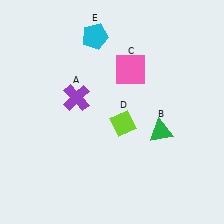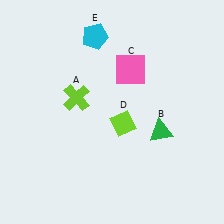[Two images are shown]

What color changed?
The cross (A) changed from purple in Image 1 to lime in Image 2.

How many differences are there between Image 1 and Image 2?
There is 1 difference between the two images.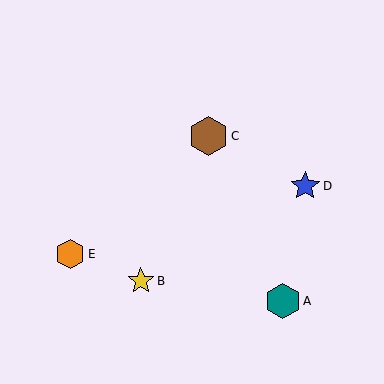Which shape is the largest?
The brown hexagon (labeled C) is the largest.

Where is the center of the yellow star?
The center of the yellow star is at (141, 281).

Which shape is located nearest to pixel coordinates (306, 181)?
The blue star (labeled D) at (305, 186) is nearest to that location.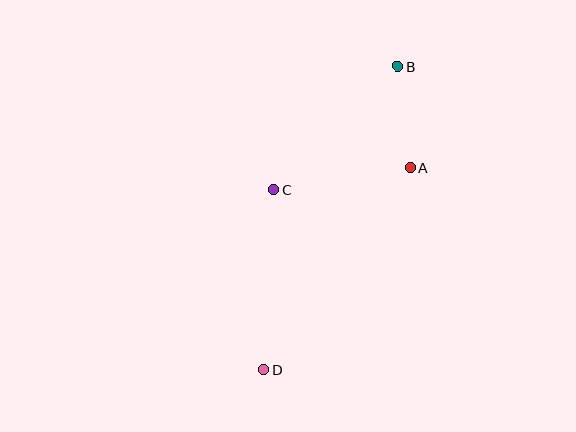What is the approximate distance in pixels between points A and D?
The distance between A and D is approximately 249 pixels.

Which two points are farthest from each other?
Points B and D are farthest from each other.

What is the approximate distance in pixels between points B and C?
The distance between B and C is approximately 175 pixels.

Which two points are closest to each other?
Points A and B are closest to each other.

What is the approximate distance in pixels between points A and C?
The distance between A and C is approximately 138 pixels.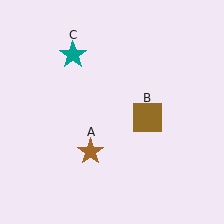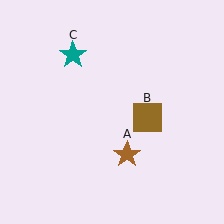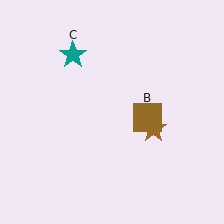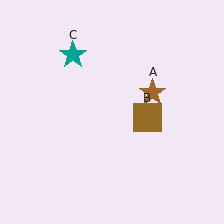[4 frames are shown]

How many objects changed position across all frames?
1 object changed position: brown star (object A).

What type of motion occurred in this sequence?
The brown star (object A) rotated counterclockwise around the center of the scene.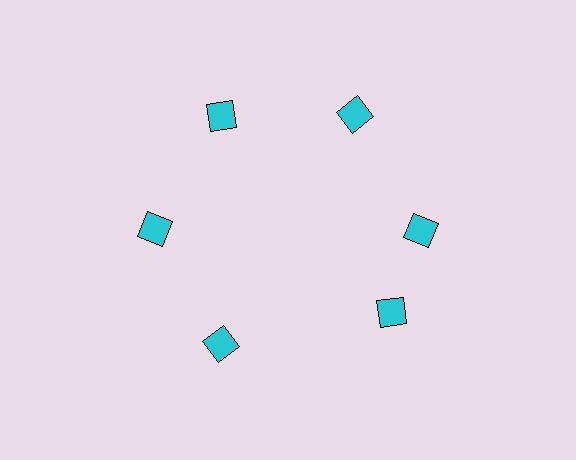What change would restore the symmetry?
The symmetry would be restored by rotating it back into even spacing with its neighbors so that all 6 diamonds sit at equal angles and equal distance from the center.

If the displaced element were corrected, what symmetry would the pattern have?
It would have 6-fold rotational symmetry — the pattern would map onto itself every 60 degrees.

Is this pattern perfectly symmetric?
No. The 6 cyan diamonds are arranged in a ring, but one element near the 5 o'clock position is rotated out of alignment along the ring, breaking the 6-fold rotational symmetry.